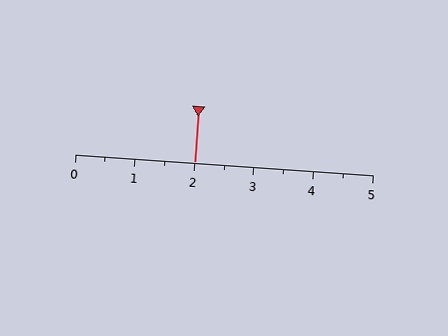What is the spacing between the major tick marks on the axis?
The major ticks are spaced 1 apart.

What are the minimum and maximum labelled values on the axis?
The axis runs from 0 to 5.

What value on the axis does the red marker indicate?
The marker indicates approximately 2.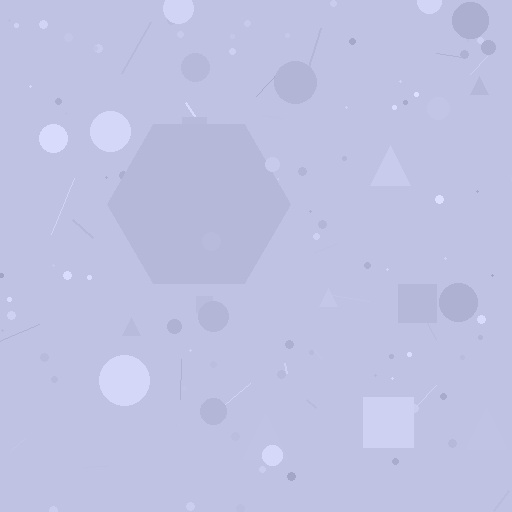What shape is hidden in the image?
A hexagon is hidden in the image.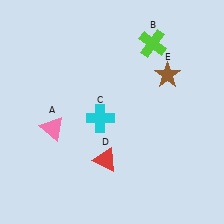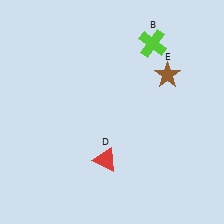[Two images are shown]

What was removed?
The pink triangle (A), the cyan cross (C) were removed in Image 2.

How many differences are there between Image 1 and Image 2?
There are 2 differences between the two images.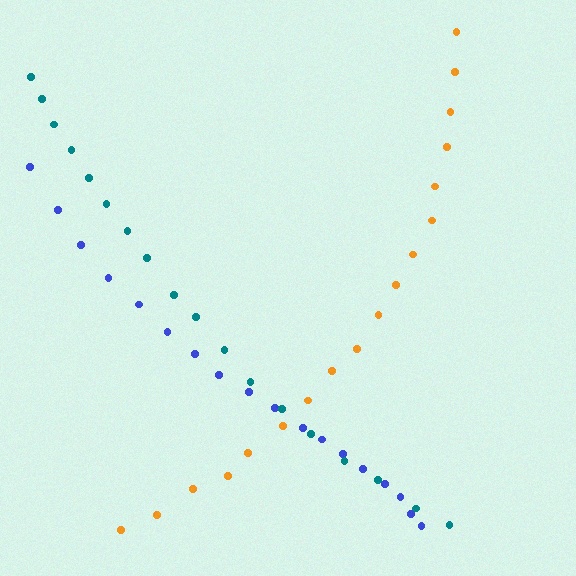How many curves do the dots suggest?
There are 3 distinct paths.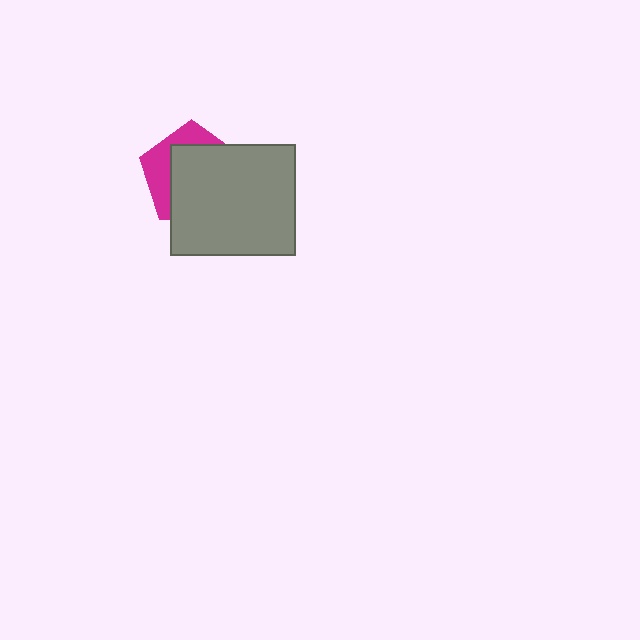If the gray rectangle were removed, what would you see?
You would see the complete magenta pentagon.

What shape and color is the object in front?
The object in front is a gray rectangle.